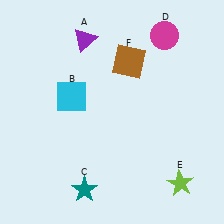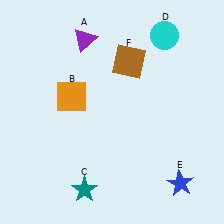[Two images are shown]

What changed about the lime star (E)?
In Image 1, E is lime. In Image 2, it changed to blue.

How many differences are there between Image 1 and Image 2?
There are 3 differences between the two images.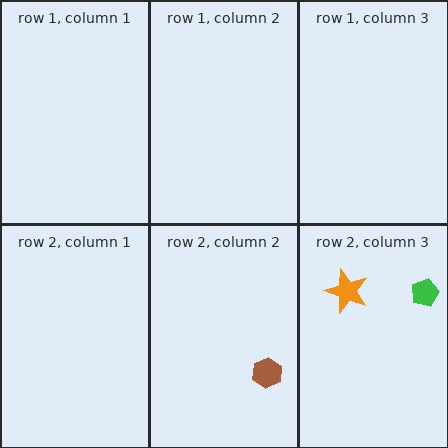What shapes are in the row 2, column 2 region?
The brown hexagon.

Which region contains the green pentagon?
The row 2, column 3 region.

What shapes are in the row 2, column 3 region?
The orange star, the green pentagon.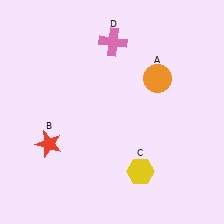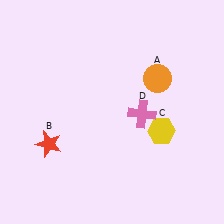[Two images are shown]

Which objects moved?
The objects that moved are: the yellow hexagon (C), the pink cross (D).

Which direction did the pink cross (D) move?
The pink cross (D) moved down.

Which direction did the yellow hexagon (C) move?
The yellow hexagon (C) moved up.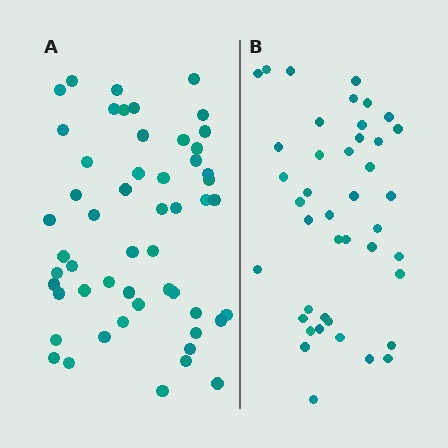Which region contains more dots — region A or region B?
Region A (the left region) has more dots.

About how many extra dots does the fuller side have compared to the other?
Region A has roughly 12 or so more dots than region B.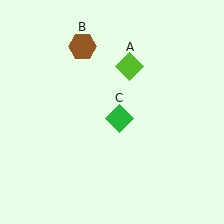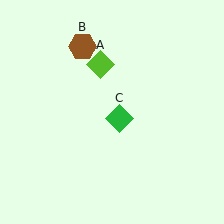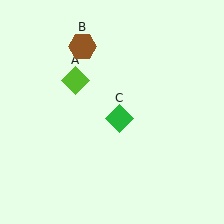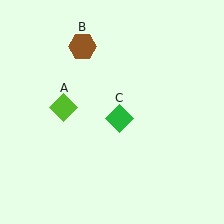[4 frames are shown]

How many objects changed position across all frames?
1 object changed position: lime diamond (object A).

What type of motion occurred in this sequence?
The lime diamond (object A) rotated counterclockwise around the center of the scene.